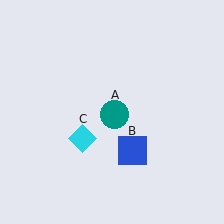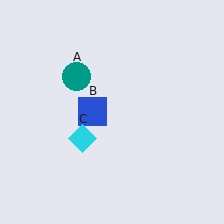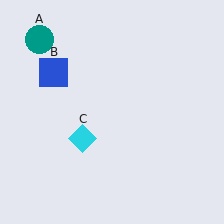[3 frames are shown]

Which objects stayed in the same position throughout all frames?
Cyan diamond (object C) remained stationary.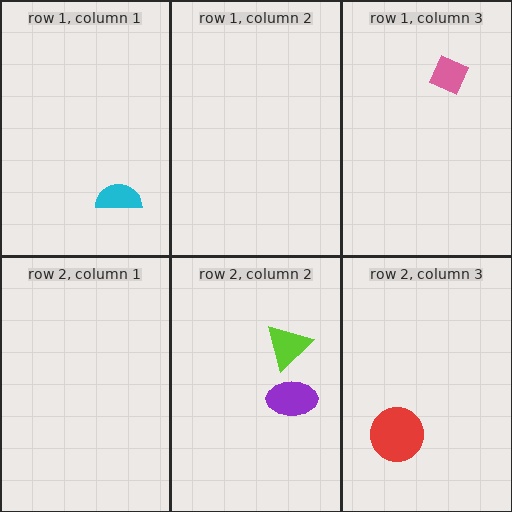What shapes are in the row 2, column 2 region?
The purple ellipse, the lime triangle.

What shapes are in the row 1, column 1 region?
The cyan semicircle.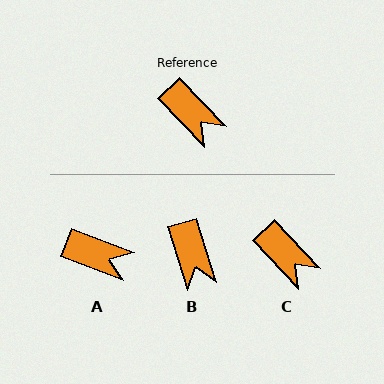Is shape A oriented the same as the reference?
No, it is off by about 25 degrees.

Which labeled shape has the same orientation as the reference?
C.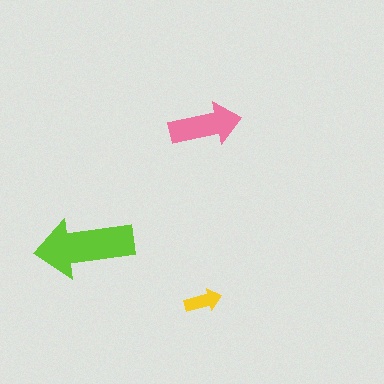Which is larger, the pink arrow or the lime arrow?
The lime one.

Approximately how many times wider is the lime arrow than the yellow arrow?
About 2.5 times wider.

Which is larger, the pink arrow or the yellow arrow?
The pink one.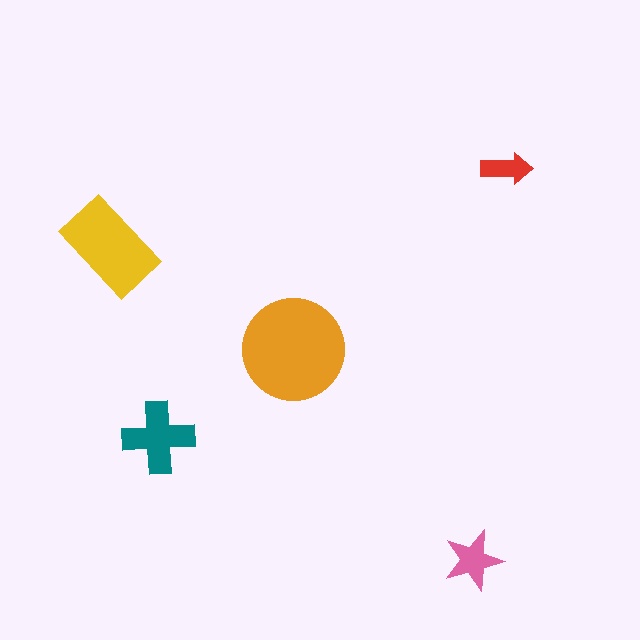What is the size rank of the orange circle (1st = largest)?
1st.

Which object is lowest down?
The pink star is bottommost.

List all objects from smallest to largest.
The red arrow, the pink star, the teal cross, the yellow rectangle, the orange circle.